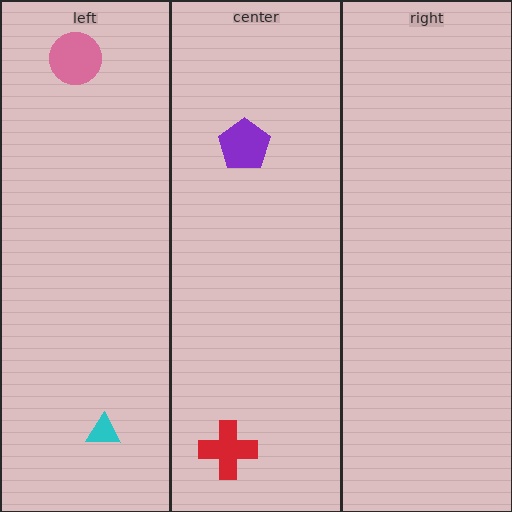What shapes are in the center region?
The purple pentagon, the red cross.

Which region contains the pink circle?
The left region.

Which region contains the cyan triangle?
The left region.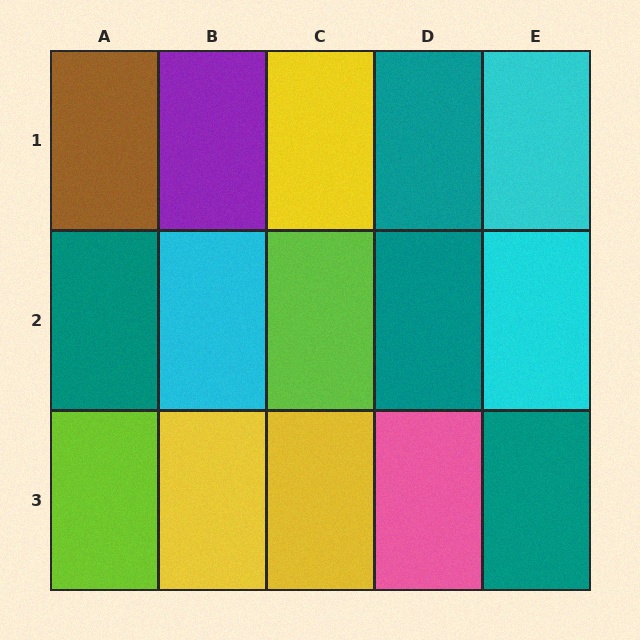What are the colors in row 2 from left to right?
Teal, cyan, lime, teal, cyan.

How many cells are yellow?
3 cells are yellow.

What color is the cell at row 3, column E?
Teal.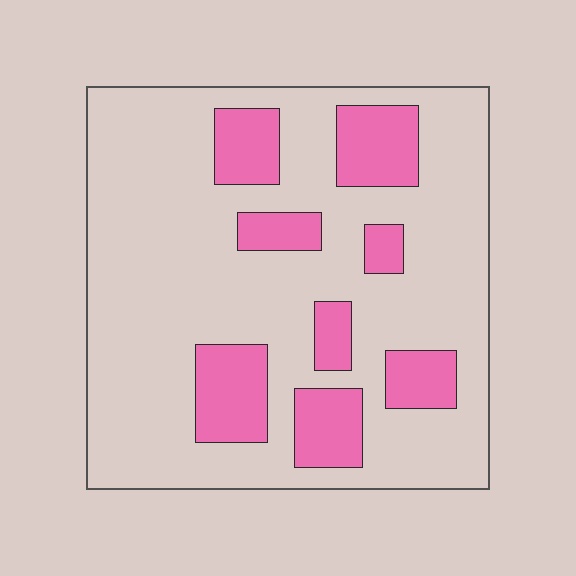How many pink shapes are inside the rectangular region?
8.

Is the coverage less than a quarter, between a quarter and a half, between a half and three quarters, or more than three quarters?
Less than a quarter.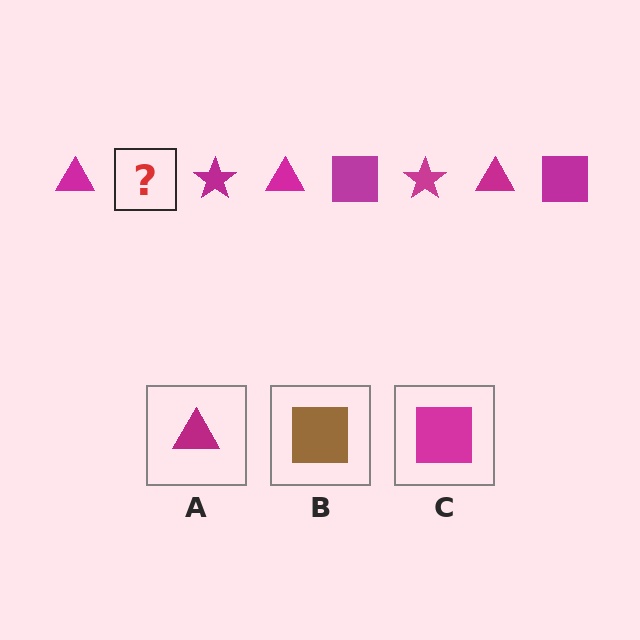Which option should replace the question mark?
Option C.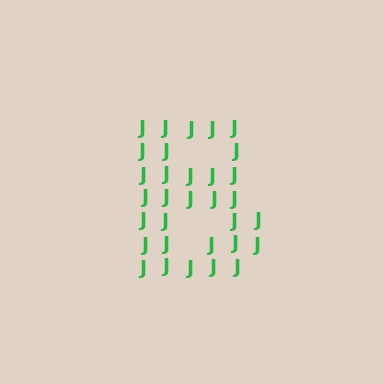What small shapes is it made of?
It is made of small letter J's.